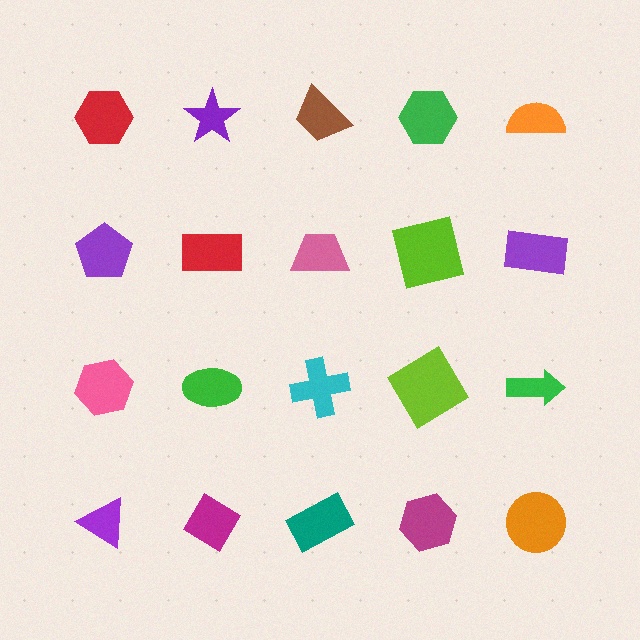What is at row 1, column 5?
An orange semicircle.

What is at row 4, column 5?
An orange circle.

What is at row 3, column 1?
A pink hexagon.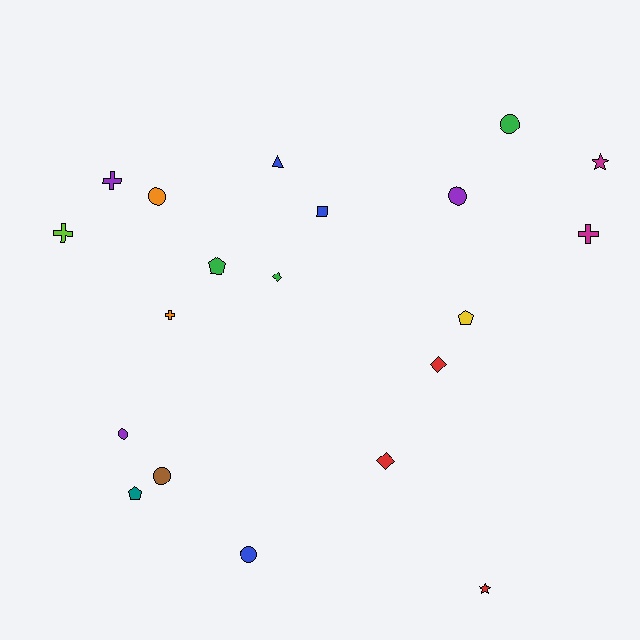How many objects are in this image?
There are 20 objects.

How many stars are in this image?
There are 2 stars.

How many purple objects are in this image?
There are 3 purple objects.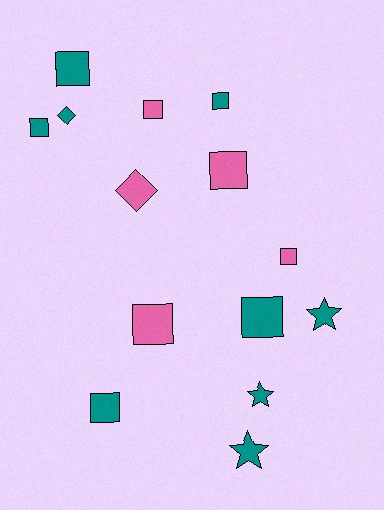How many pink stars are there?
There are no pink stars.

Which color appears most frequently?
Teal, with 9 objects.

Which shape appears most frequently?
Square, with 9 objects.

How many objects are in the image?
There are 14 objects.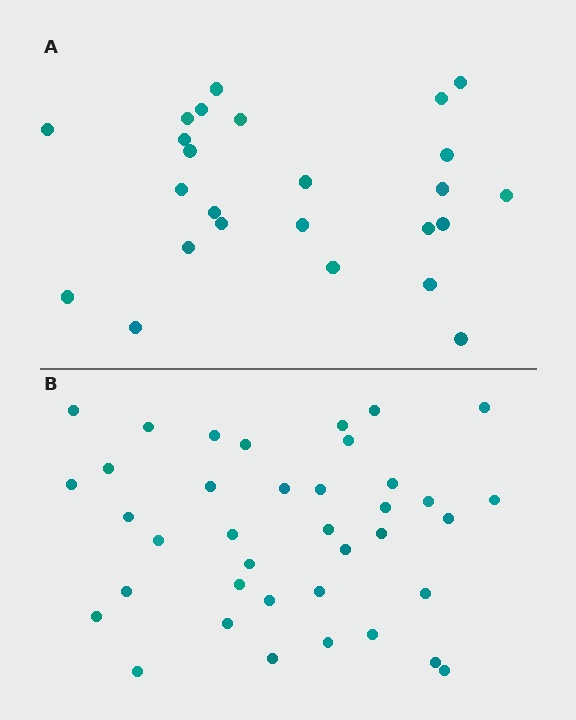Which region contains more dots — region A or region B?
Region B (the bottom region) has more dots.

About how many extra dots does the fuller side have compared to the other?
Region B has approximately 15 more dots than region A.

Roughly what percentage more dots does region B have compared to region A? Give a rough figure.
About 50% more.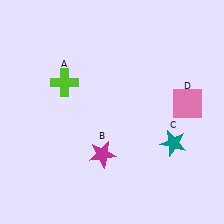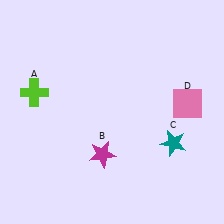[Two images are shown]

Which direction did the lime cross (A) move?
The lime cross (A) moved left.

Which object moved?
The lime cross (A) moved left.